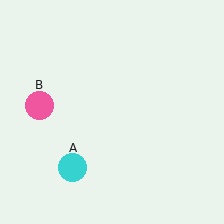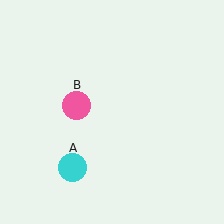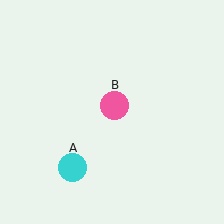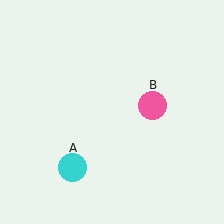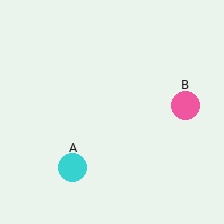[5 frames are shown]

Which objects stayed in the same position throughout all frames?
Cyan circle (object A) remained stationary.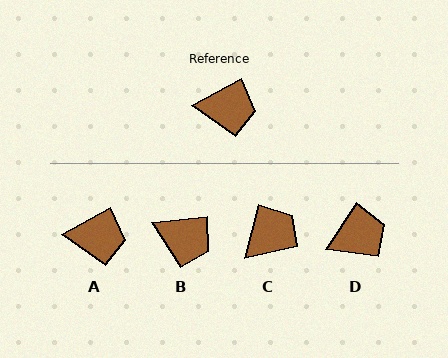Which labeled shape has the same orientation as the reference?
A.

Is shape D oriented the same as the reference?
No, it is off by about 28 degrees.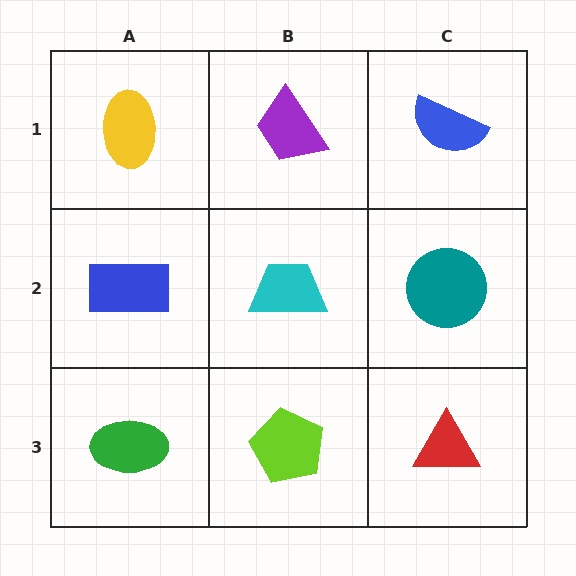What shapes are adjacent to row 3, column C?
A teal circle (row 2, column C), a lime pentagon (row 3, column B).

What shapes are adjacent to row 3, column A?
A blue rectangle (row 2, column A), a lime pentagon (row 3, column B).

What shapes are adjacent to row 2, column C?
A blue semicircle (row 1, column C), a red triangle (row 3, column C), a cyan trapezoid (row 2, column B).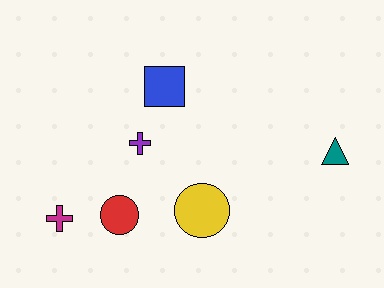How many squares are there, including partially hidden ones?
There is 1 square.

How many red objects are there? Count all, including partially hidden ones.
There is 1 red object.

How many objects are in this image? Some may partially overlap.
There are 6 objects.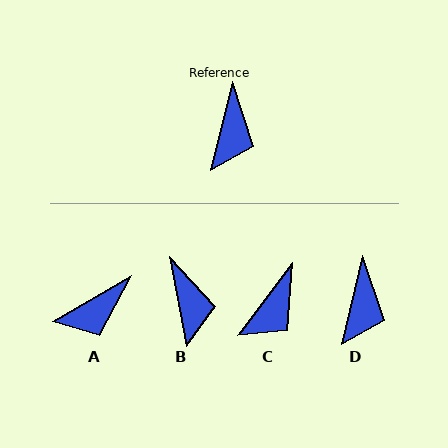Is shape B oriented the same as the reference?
No, it is off by about 24 degrees.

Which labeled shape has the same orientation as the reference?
D.